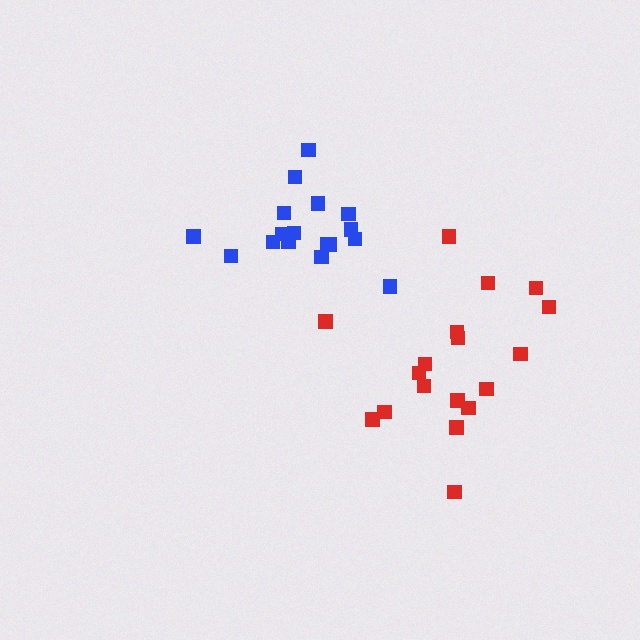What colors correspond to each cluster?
The clusters are colored: red, blue.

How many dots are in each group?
Group 1: 18 dots, Group 2: 17 dots (35 total).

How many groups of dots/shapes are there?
There are 2 groups.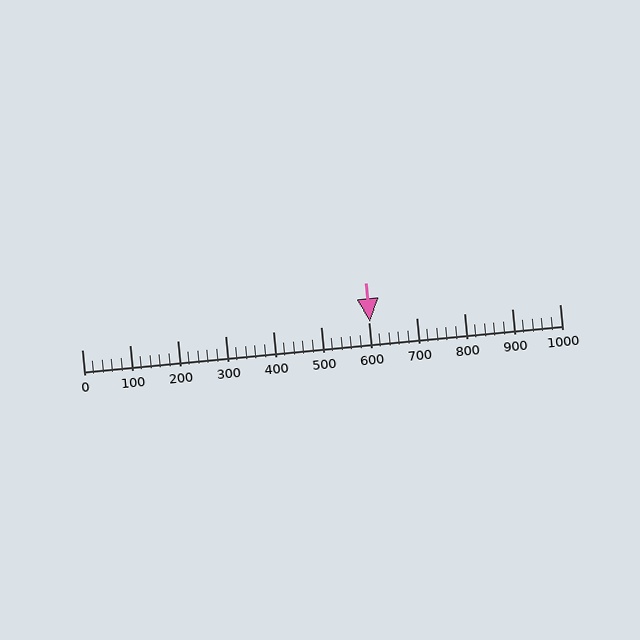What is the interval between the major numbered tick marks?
The major tick marks are spaced 100 units apart.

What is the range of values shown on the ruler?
The ruler shows values from 0 to 1000.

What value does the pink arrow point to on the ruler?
The pink arrow points to approximately 604.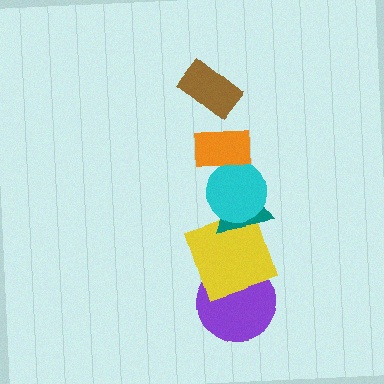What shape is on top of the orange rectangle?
The brown rectangle is on top of the orange rectangle.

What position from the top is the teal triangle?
The teal triangle is 4th from the top.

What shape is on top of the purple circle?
The yellow square is on top of the purple circle.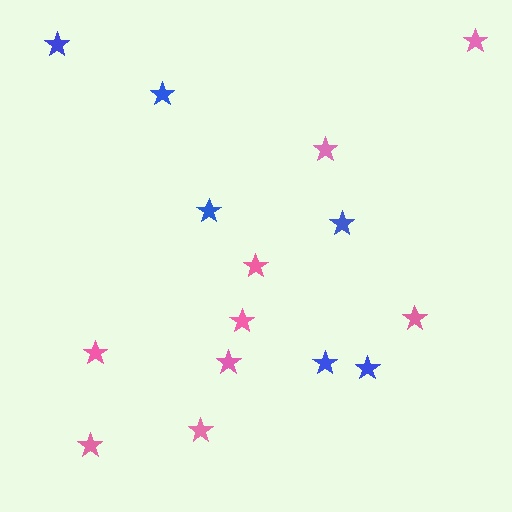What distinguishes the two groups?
There are 2 groups: one group of pink stars (9) and one group of blue stars (6).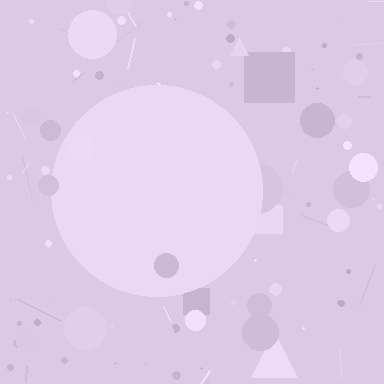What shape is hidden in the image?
A circle is hidden in the image.